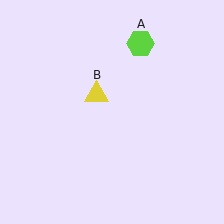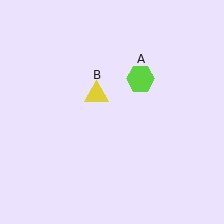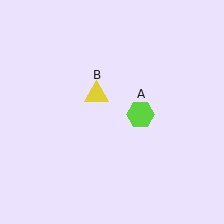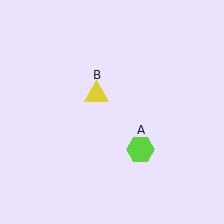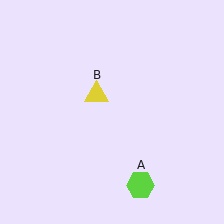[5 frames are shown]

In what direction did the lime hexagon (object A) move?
The lime hexagon (object A) moved down.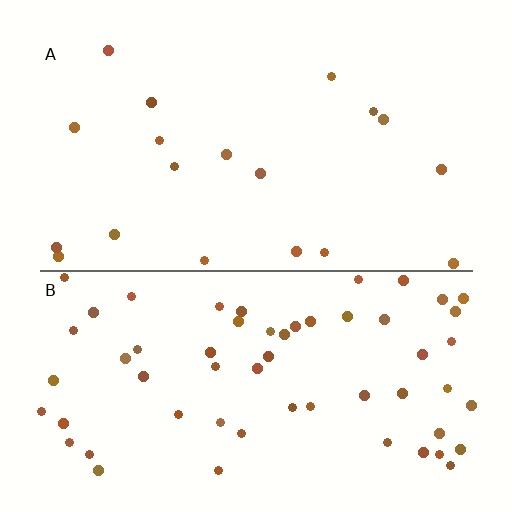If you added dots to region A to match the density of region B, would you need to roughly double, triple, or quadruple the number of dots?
Approximately triple.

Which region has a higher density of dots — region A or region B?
B (the bottom).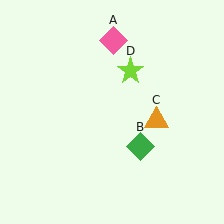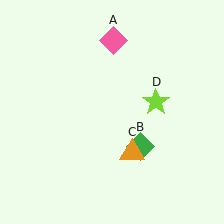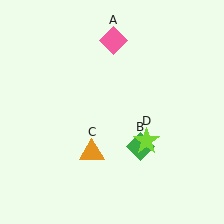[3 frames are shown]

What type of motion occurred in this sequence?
The orange triangle (object C), lime star (object D) rotated clockwise around the center of the scene.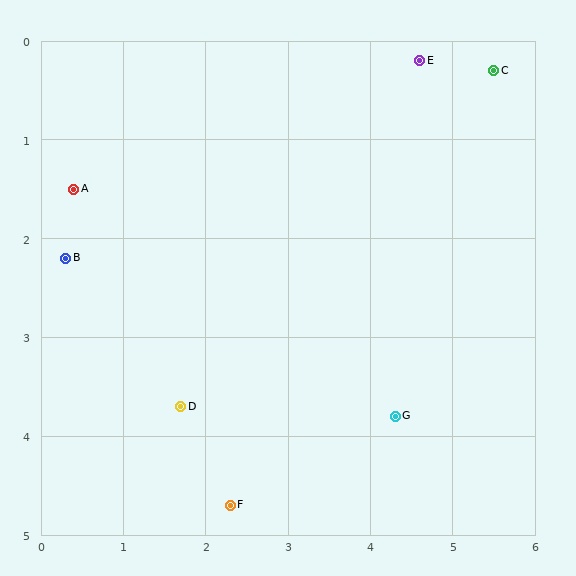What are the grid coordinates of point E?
Point E is at approximately (4.6, 0.2).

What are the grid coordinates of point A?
Point A is at approximately (0.4, 1.5).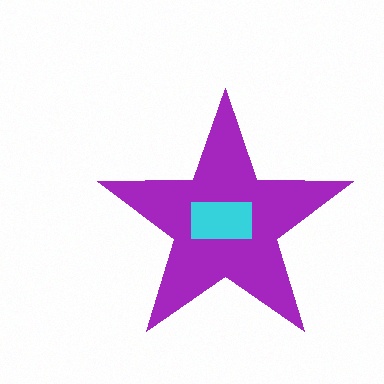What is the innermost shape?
The cyan rectangle.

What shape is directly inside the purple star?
The cyan rectangle.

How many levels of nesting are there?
2.